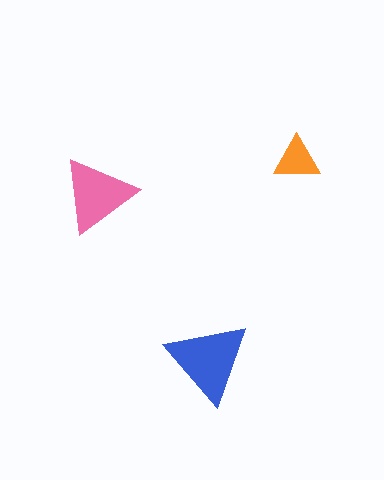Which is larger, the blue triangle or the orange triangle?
The blue one.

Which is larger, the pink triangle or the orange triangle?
The pink one.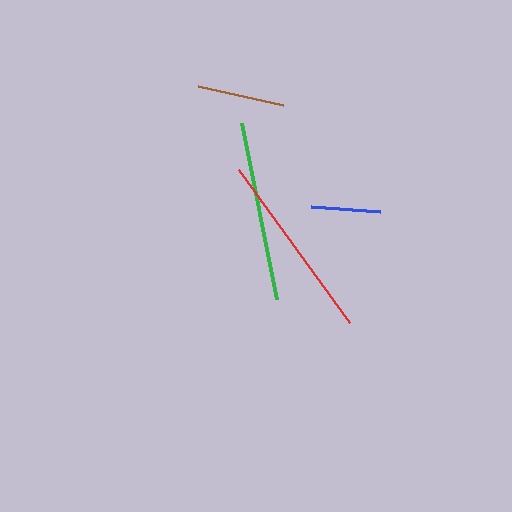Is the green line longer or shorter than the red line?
The red line is longer than the green line.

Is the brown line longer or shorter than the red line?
The red line is longer than the brown line.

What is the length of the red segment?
The red segment is approximately 189 pixels long.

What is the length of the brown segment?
The brown segment is approximately 88 pixels long.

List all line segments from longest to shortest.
From longest to shortest: red, green, brown, blue.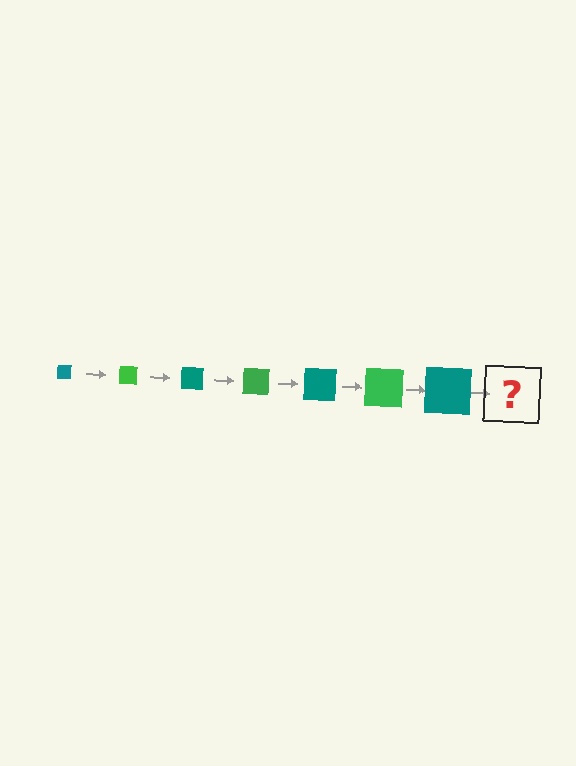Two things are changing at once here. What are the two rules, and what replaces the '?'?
The two rules are that the square grows larger each step and the color cycles through teal and green. The '?' should be a green square, larger than the previous one.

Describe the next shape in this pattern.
It should be a green square, larger than the previous one.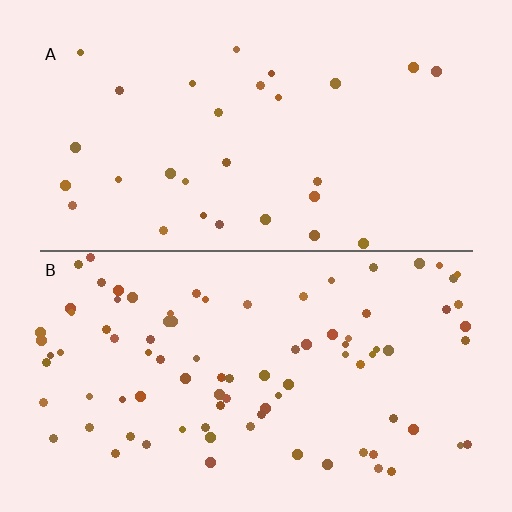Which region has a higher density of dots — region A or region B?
B (the bottom).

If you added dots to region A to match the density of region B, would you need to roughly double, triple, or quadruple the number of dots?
Approximately triple.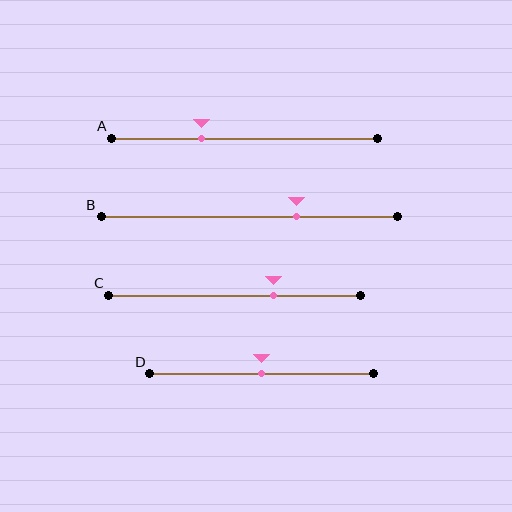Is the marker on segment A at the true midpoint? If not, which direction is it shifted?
No, the marker on segment A is shifted to the left by about 16% of the segment length.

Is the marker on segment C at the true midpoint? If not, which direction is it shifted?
No, the marker on segment C is shifted to the right by about 15% of the segment length.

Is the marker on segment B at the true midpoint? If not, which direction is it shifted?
No, the marker on segment B is shifted to the right by about 16% of the segment length.